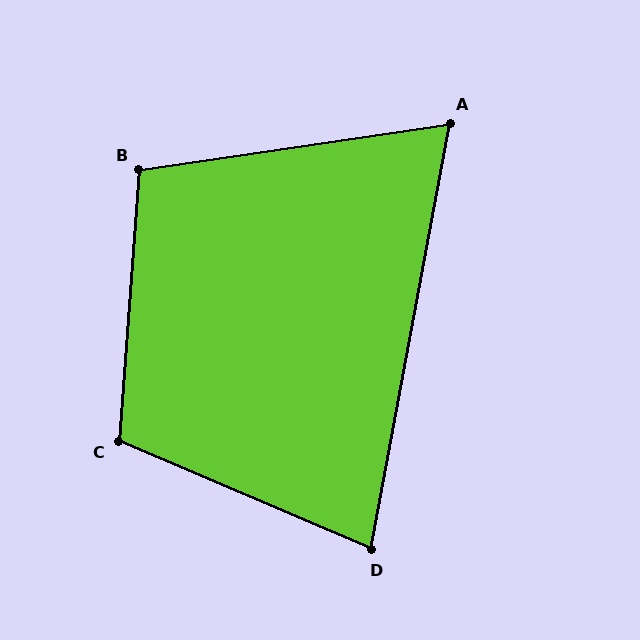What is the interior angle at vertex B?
Approximately 103 degrees (obtuse).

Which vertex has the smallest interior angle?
A, at approximately 71 degrees.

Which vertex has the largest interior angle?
C, at approximately 109 degrees.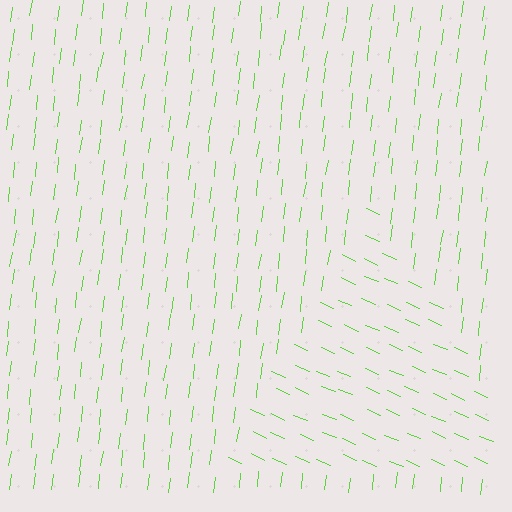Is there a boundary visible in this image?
Yes, there is a texture boundary formed by a change in line orientation.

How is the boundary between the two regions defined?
The boundary is defined purely by a change in line orientation (approximately 74 degrees difference). All lines are the same color and thickness.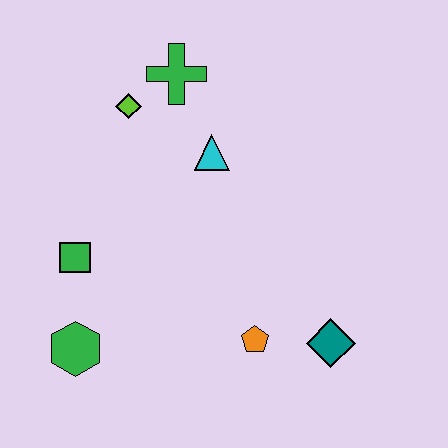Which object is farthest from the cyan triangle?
The green hexagon is farthest from the cyan triangle.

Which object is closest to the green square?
The green hexagon is closest to the green square.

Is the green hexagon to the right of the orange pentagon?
No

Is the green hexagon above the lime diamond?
No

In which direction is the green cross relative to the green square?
The green cross is above the green square.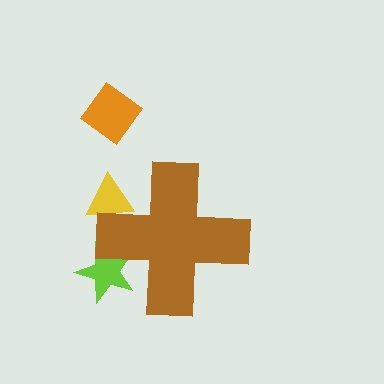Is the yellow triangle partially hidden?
Yes, the yellow triangle is partially hidden behind the brown cross.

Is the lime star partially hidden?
Yes, the lime star is partially hidden behind the brown cross.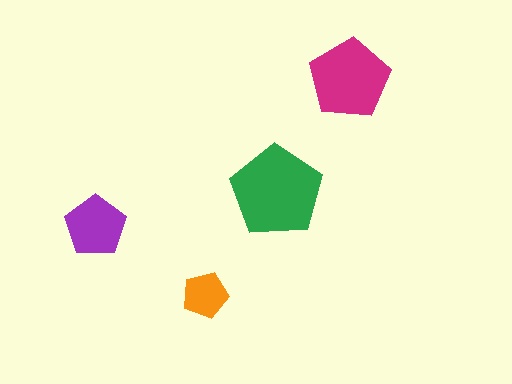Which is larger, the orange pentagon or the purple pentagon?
The purple one.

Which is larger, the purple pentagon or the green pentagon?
The green one.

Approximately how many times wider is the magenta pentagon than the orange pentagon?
About 2 times wider.